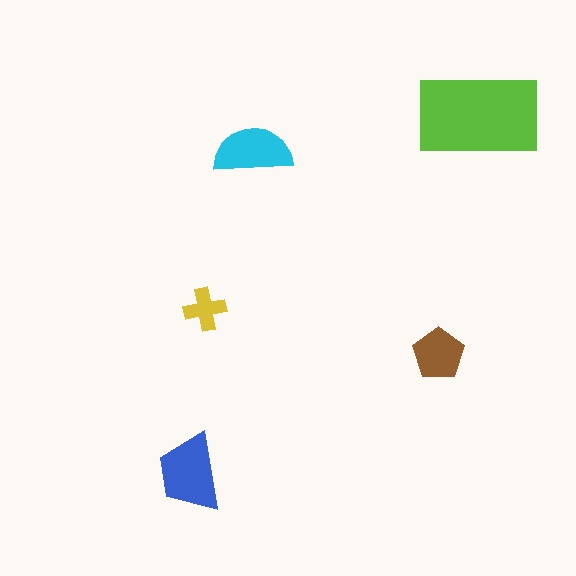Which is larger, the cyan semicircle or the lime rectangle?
The lime rectangle.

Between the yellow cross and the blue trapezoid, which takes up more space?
The blue trapezoid.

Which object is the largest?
The lime rectangle.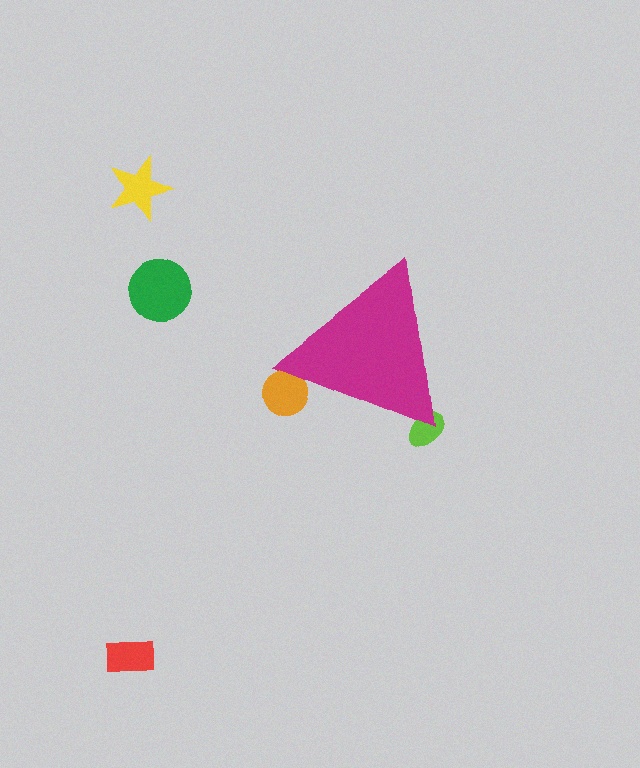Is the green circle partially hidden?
No, the green circle is fully visible.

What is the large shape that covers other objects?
A magenta triangle.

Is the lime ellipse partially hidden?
Yes, the lime ellipse is partially hidden behind the magenta triangle.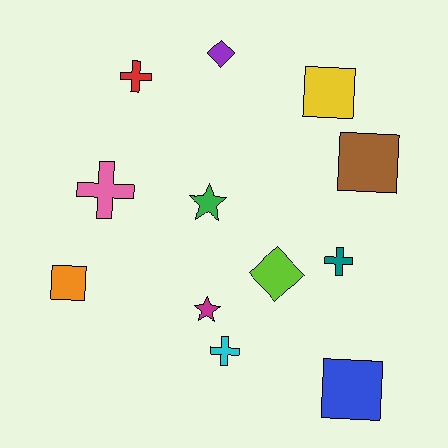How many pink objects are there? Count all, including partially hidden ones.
There is 1 pink object.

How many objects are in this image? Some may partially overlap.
There are 12 objects.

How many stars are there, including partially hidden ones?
There are 2 stars.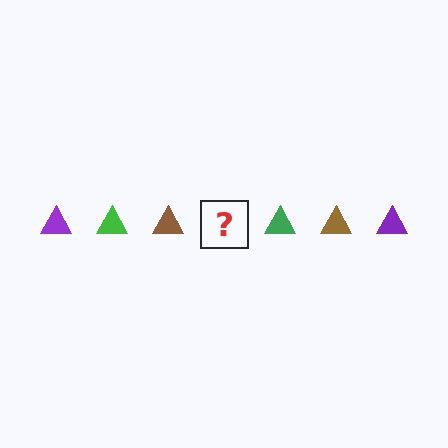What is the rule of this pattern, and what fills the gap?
The rule is that the pattern cycles through purple, green, brown triangles. The gap should be filled with a purple triangle.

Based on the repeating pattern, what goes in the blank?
The blank should be a purple triangle.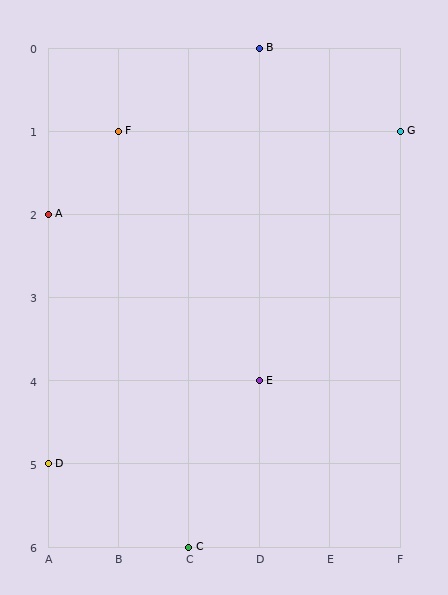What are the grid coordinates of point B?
Point B is at grid coordinates (D, 0).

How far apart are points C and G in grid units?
Points C and G are 3 columns and 5 rows apart (about 5.8 grid units diagonally).